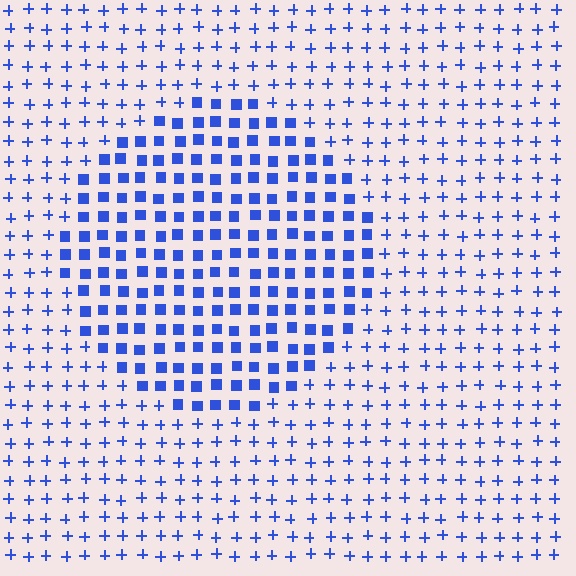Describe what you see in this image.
The image is filled with small blue elements arranged in a uniform grid. A circle-shaped region contains squares, while the surrounding area contains plus signs. The boundary is defined purely by the change in element shape.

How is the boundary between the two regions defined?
The boundary is defined by a change in element shape: squares inside vs. plus signs outside. All elements share the same color and spacing.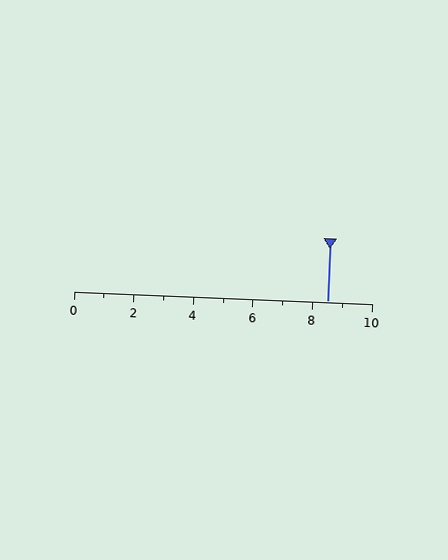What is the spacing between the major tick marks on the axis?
The major ticks are spaced 2 apart.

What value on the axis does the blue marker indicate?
The marker indicates approximately 8.5.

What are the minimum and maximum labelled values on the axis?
The axis runs from 0 to 10.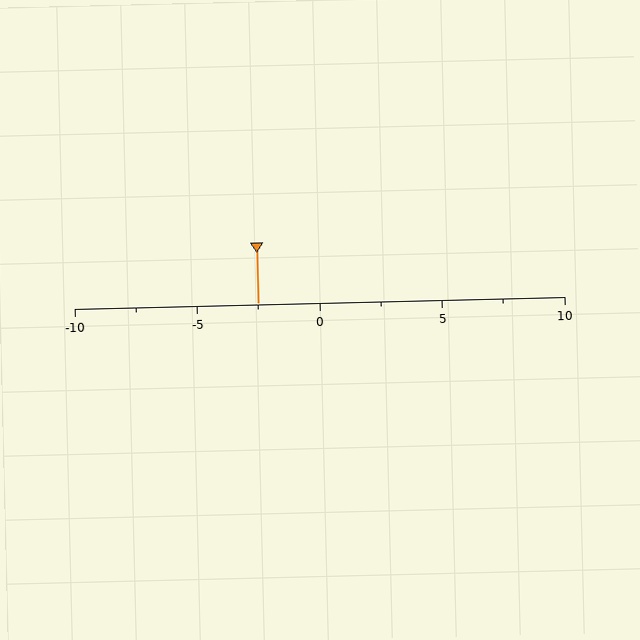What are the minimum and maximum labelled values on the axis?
The axis runs from -10 to 10.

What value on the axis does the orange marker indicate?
The marker indicates approximately -2.5.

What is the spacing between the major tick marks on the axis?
The major ticks are spaced 5 apart.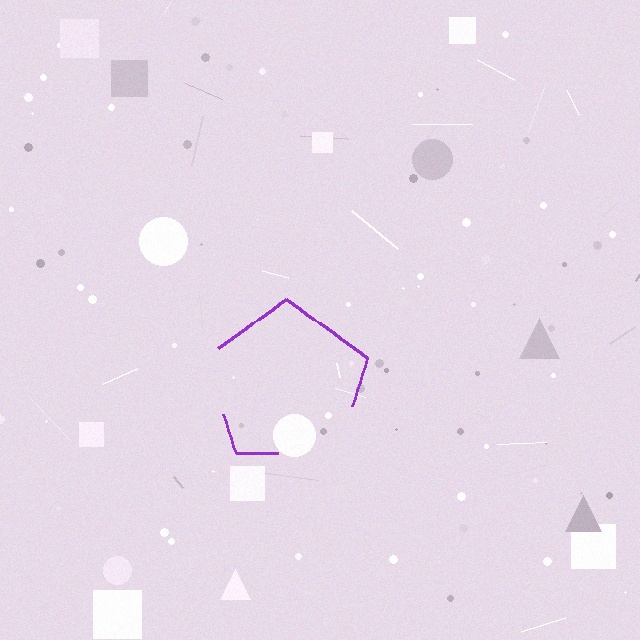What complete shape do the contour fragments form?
The contour fragments form a pentagon.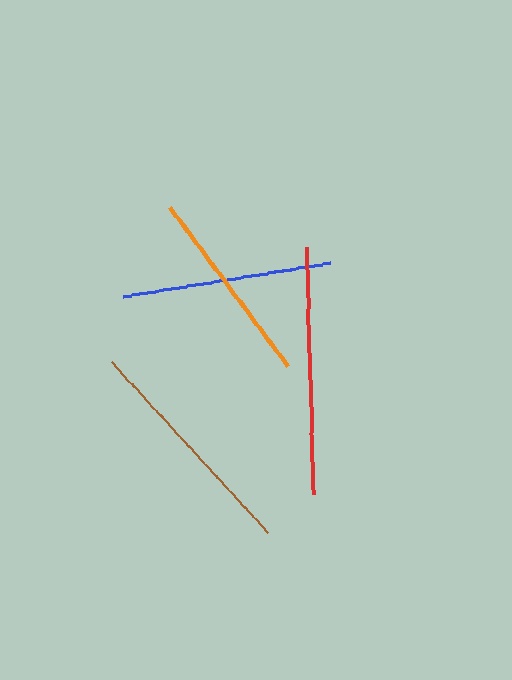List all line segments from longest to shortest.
From longest to shortest: red, brown, blue, orange.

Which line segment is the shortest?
The orange line is the shortest at approximately 197 pixels.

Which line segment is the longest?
The red line is the longest at approximately 247 pixels.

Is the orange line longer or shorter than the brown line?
The brown line is longer than the orange line.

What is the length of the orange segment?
The orange segment is approximately 197 pixels long.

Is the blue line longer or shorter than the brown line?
The brown line is longer than the blue line.